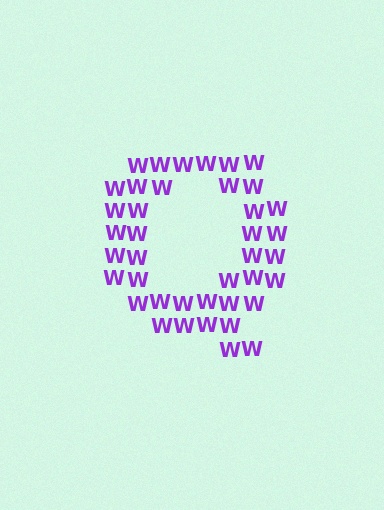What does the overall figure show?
The overall figure shows the letter Q.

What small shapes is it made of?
It is made of small letter W's.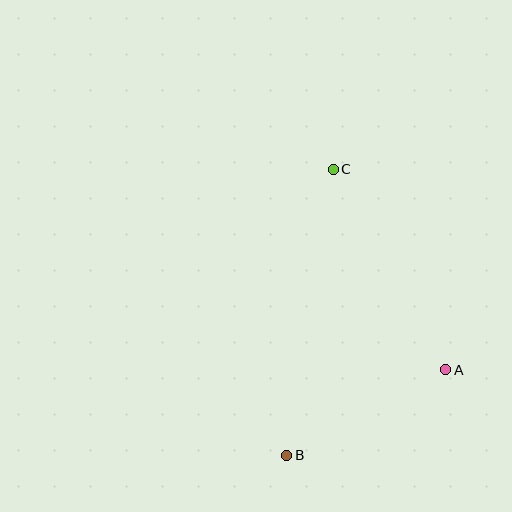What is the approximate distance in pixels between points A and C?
The distance between A and C is approximately 230 pixels.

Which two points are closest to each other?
Points A and B are closest to each other.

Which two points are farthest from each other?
Points B and C are farthest from each other.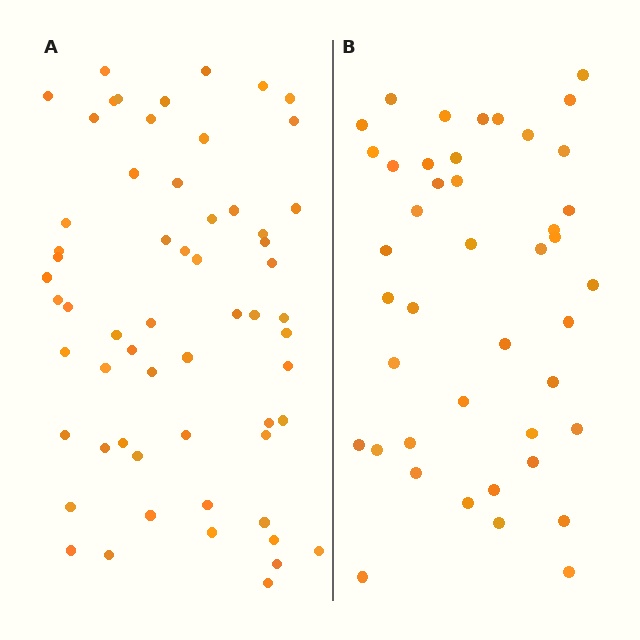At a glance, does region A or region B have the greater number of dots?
Region A (the left region) has more dots.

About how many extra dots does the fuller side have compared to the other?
Region A has approximately 15 more dots than region B.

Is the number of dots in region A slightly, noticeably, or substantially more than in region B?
Region A has noticeably more, but not dramatically so. The ratio is roughly 1.4 to 1.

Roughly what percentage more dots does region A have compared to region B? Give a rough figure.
About 40% more.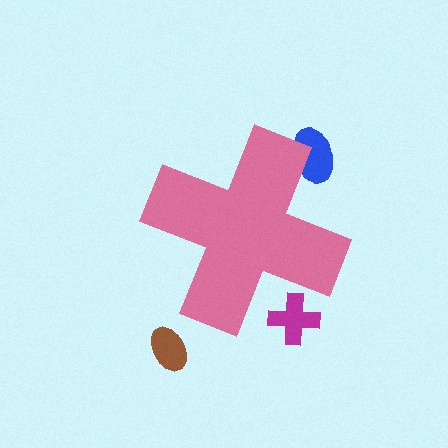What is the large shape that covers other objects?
A pink cross.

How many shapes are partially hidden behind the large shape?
2 shapes are partially hidden.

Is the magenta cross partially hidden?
Yes, the magenta cross is partially hidden behind the pink cross.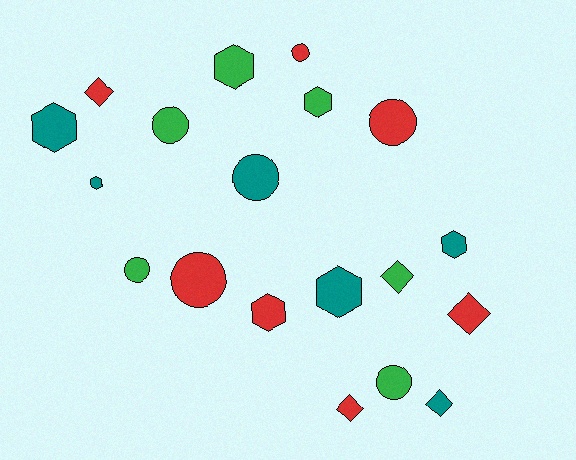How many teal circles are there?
There is 1 teal circle.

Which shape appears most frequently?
Hexagon, with 7 objects.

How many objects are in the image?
There are 19 objects.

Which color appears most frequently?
Red, with 7 objects.